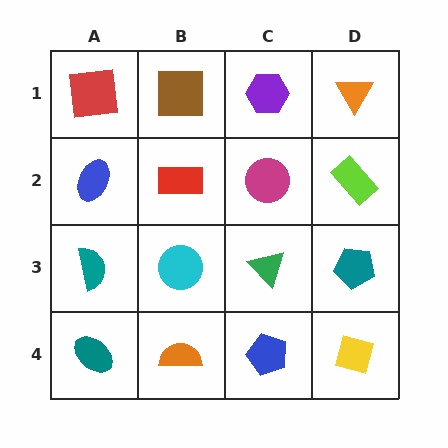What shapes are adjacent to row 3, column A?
A blue ellipse (row 2, column A), a teal ellipse (row 4, column A), a cyan circle (row 3, column B).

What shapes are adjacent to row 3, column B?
A red rectangle (row 2, column B), an orange semicircle (row 4, column B), a teal semicircle (row 3, column A), a green triangle (row 3, column C).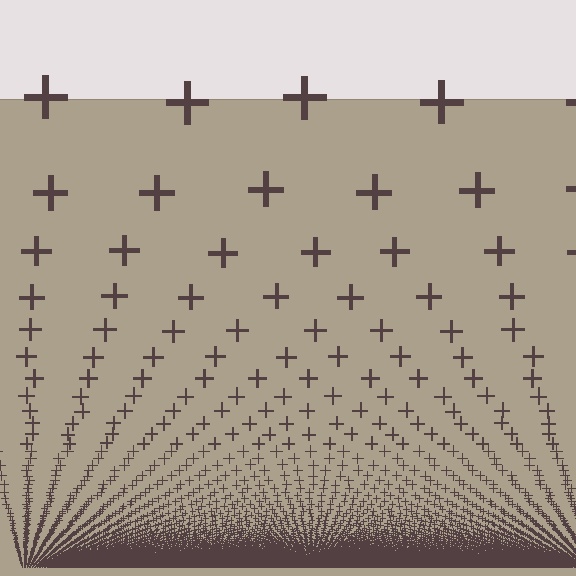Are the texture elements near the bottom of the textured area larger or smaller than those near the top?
Smaller. The gradient is inverted — elements near the bottom are smaller and denser.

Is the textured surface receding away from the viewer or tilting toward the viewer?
The surface appears to tilt toward the viewer. Texture elements get larger and sparser toward the top.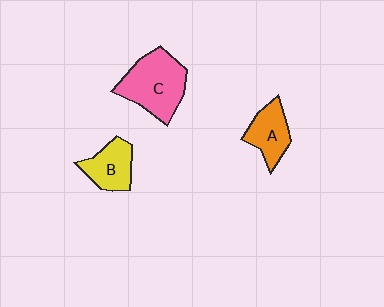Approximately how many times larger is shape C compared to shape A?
Approximately 1.7 times.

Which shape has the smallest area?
Shape B (yellow).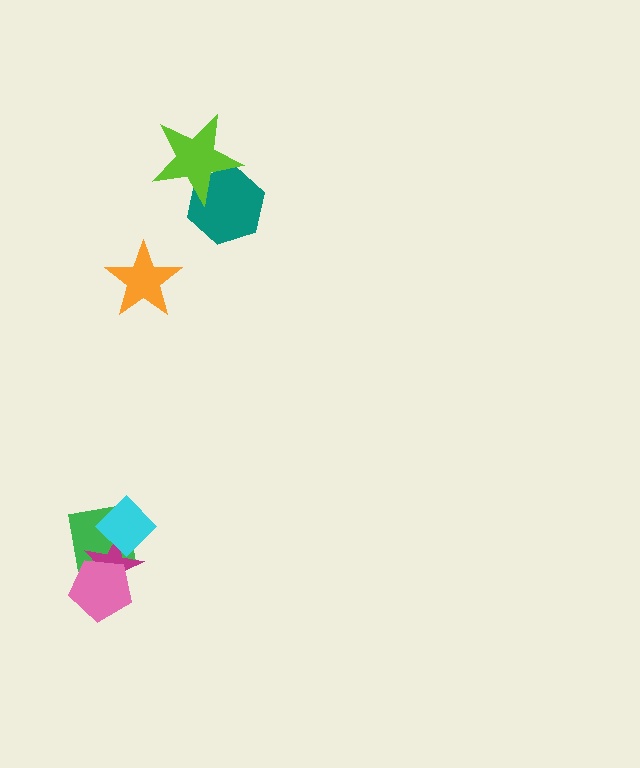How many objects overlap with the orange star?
0 objects overlap with the orange star.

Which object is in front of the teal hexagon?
The lime star is in front of the teal hexagon.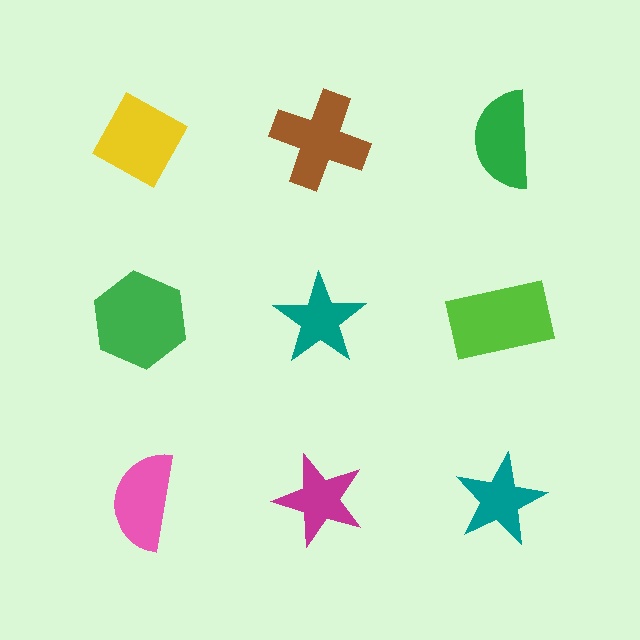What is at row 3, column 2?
A magenta star.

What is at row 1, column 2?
A brown cross.